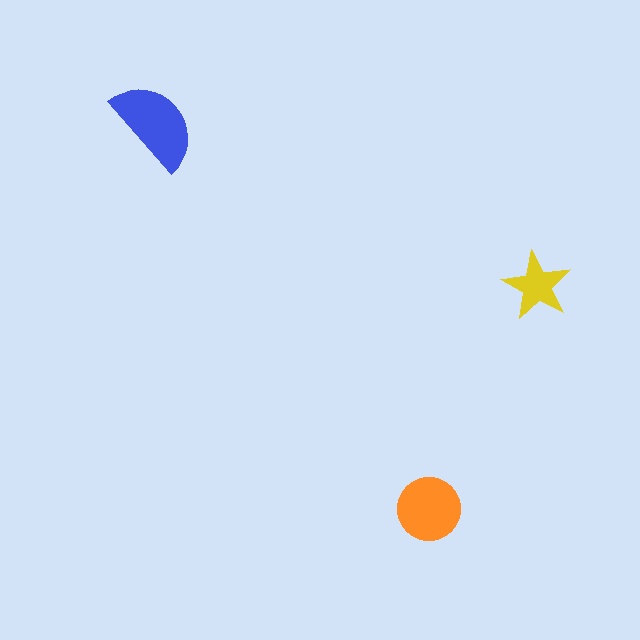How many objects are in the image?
There are 3 objects in the image.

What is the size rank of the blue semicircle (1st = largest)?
1st.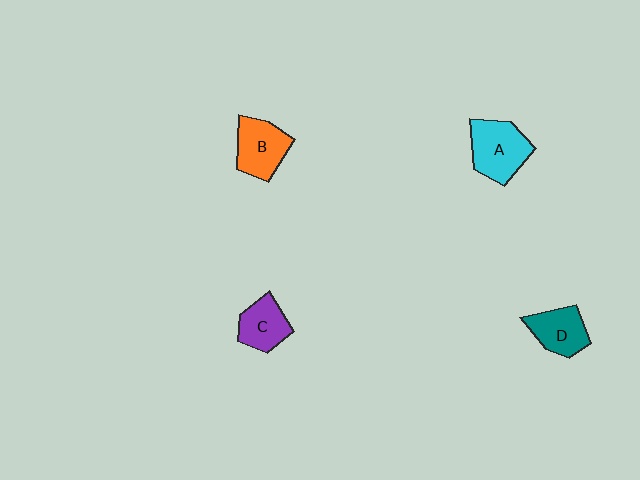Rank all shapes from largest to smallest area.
From largest to smallest: A (cyan), B (orange), D (teal), C (purple).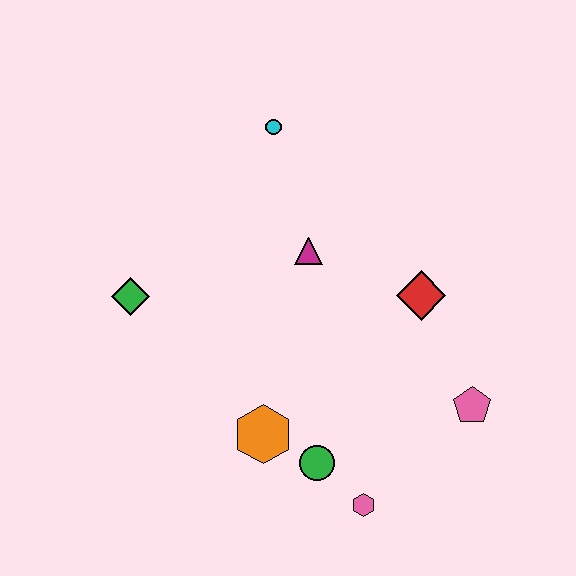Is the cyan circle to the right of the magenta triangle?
No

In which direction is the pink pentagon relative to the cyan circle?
The pink pentagon is below the cyan circle.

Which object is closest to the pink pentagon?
The red diamond is closest to the pink pentagon.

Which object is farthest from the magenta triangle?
The pink hexagon is farthest from the magenta triangle.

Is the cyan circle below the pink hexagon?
No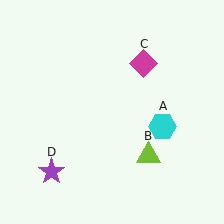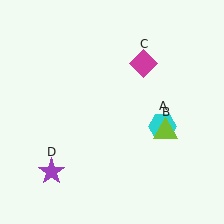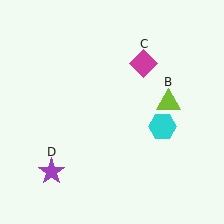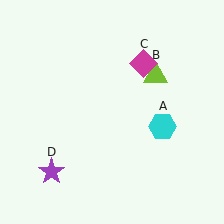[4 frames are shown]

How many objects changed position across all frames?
1 object changed position: lime triangle (object B).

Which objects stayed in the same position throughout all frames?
Cyan hexagon (object A) and magenta diamond (object C) and purple star (object D) remained stationary.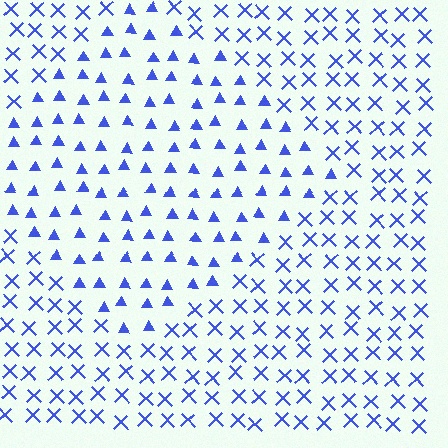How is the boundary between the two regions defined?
The boundary is defined by a change in element shape: triangles inside vs. X marks outside. All elements share the same color and spacing.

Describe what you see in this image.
The image is filled with small blue elements arranged in a uniform grid. A diamond-shaped region contains triangles, while the surrounding area contains X marks. The boundary is defined purely by the change in element shape.